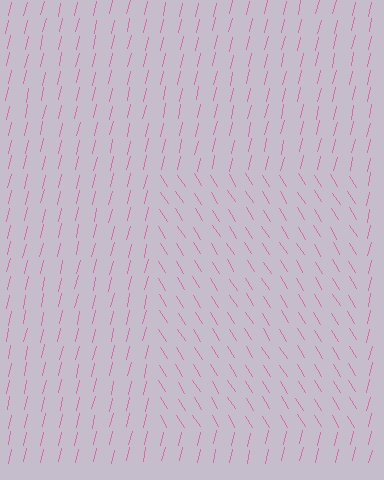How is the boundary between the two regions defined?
The boundary is defined purely by a change in line orientation (approximately 45 degrees difference). All lines are the same color and thickness.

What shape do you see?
I see a rectangle.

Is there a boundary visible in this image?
Yes, there is a texture boundary formed by a change in line orientation.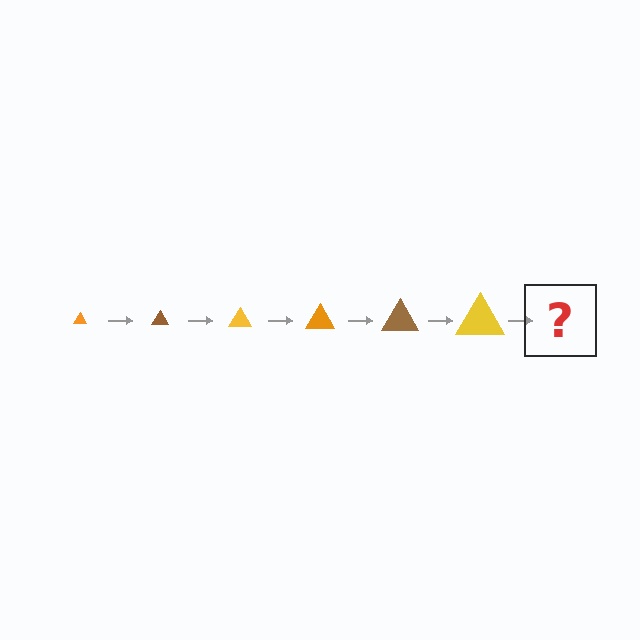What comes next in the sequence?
The next element should be an orange triangle, larger than the previous one.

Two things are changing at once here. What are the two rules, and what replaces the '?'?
The two rules are that the triangle grows larger each step and the color cycles through orange, brown, and yellow. The '?' should be an orange triangle, larger than the previous one.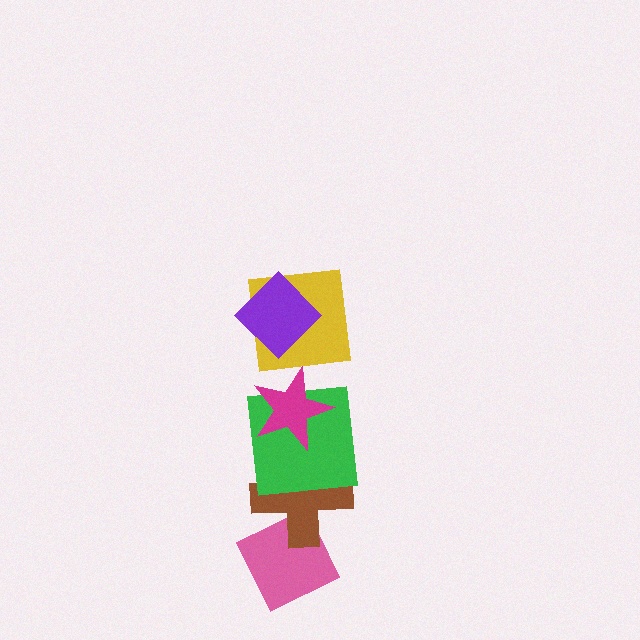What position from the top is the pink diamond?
The pink diamond is 6th from the top.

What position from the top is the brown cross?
The brown cross is 5th from the top.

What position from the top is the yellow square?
The yellow square is 2nd from the top.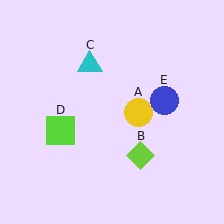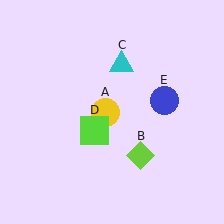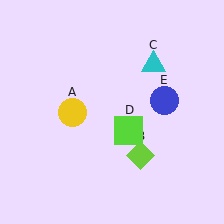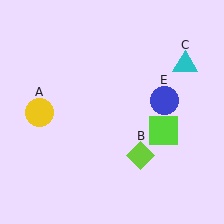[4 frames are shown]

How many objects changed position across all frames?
3 objects changed position: yellow circle (object A), cyan triangle (object C), lime square (object D).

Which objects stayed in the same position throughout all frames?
Lime diamond (object B) and blue circle (object E) remained stationary.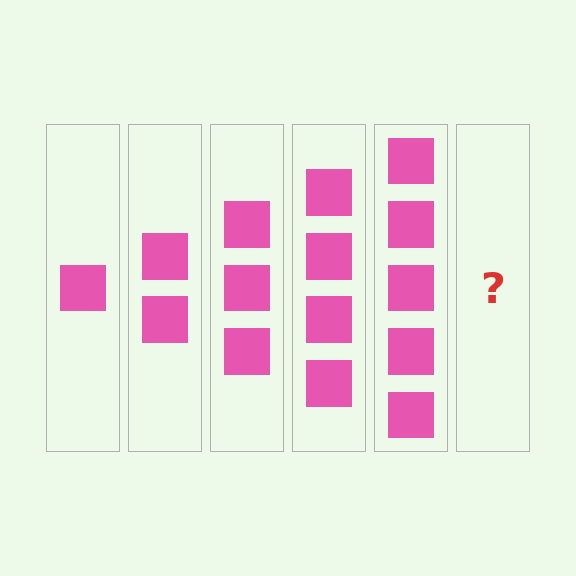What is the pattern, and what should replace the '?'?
The pattern is that each step adds one more square. The '?' should be 6 squares.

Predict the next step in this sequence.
The next step is 6 squares.